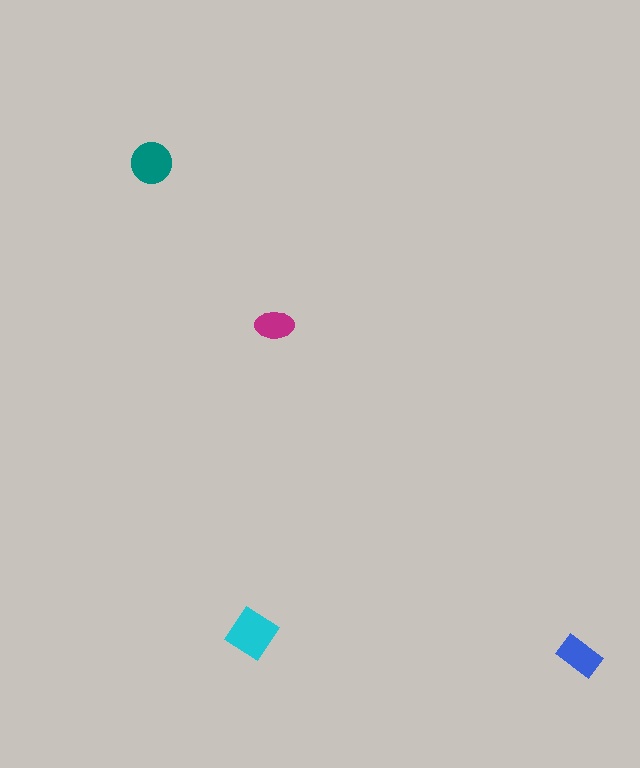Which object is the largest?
The cyan diamond.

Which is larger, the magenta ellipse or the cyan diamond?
The cyan diamond.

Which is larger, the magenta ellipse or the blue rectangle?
The blue rectangle.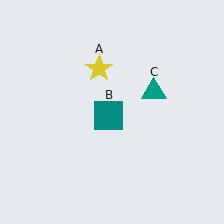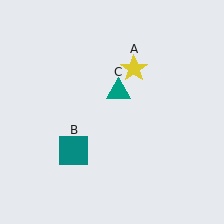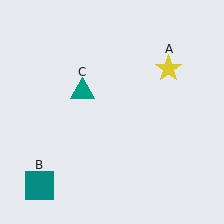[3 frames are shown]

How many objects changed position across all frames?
3 objects changed position: yellow star (object A), teal square (object B), teal triangle (object C).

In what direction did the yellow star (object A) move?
The yellow star (object A) moved right.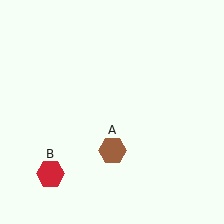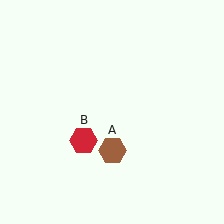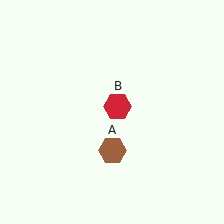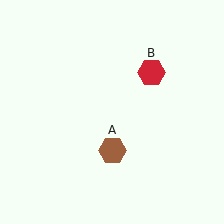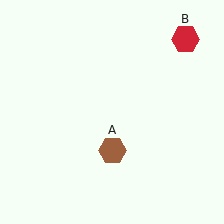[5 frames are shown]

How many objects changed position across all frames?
1 object changed position: red hexagon (object B).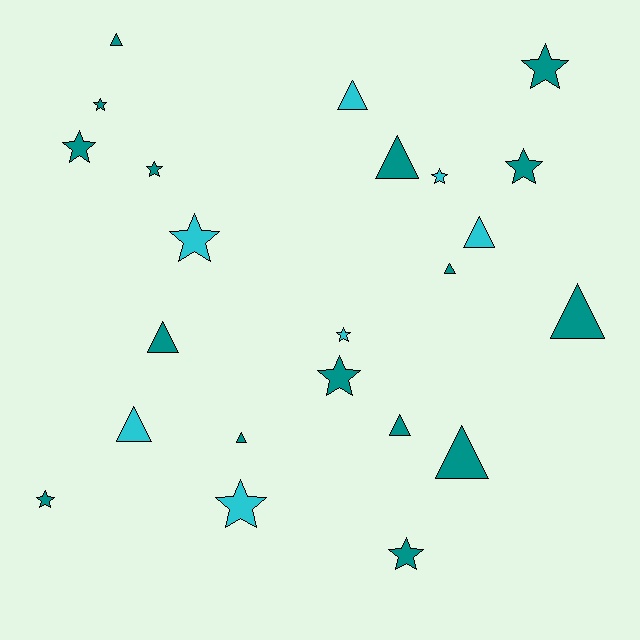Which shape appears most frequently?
Star, with 12 objects.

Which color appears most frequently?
Teal, with 16 objects.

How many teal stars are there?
There are 8 teal stars.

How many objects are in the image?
There are 23 objects.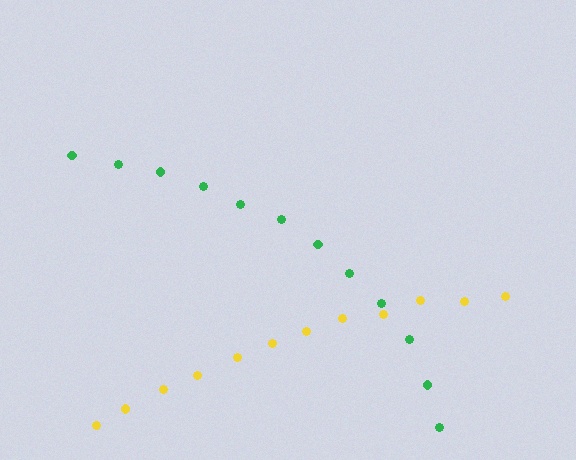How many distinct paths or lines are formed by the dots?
There are 2 distinct paths.